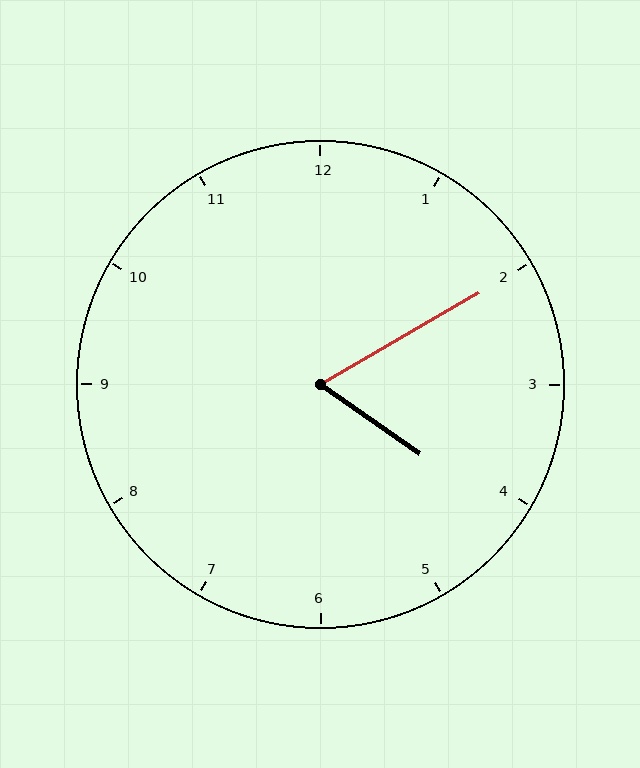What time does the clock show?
4:10.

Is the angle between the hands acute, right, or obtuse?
It is acute.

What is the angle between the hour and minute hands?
Approximately 65 degrees.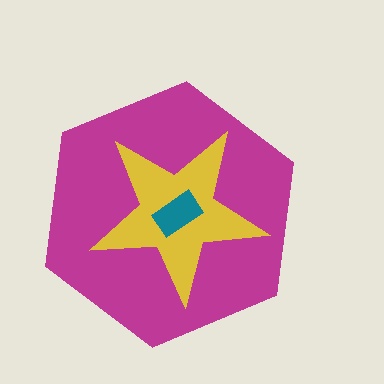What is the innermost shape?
The teal rectangle.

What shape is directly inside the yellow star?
The teal rectangle.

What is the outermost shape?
The magenta hexagon.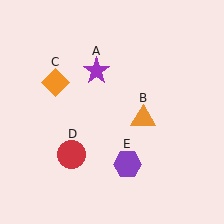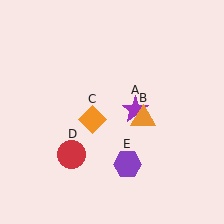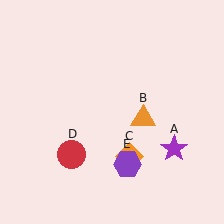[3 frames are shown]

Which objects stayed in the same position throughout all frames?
Orange triangle (object B) and red circle (object D) and purple hexagon (object E) remained stationary.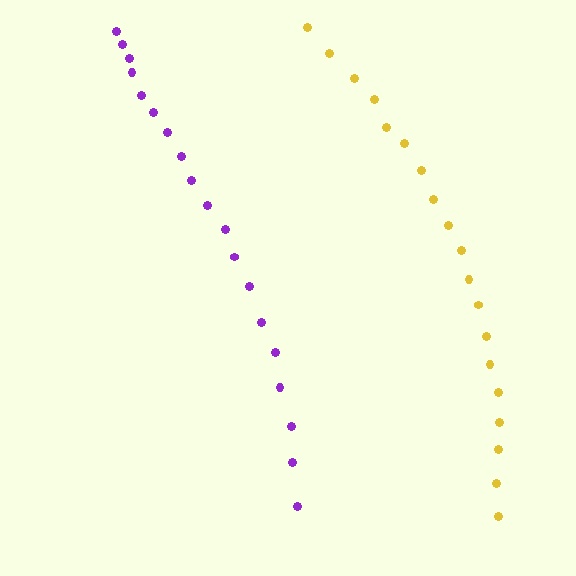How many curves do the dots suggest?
There are 2 distinct paths.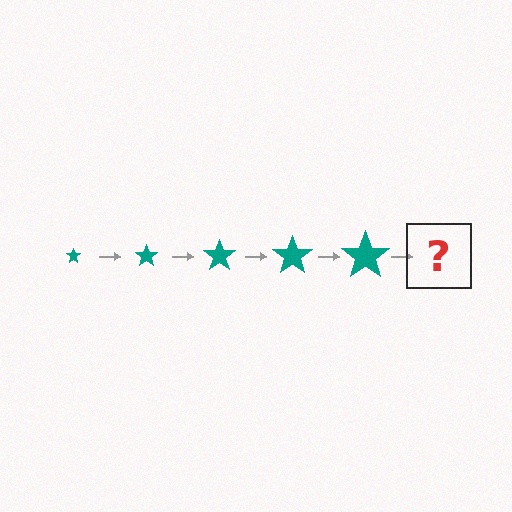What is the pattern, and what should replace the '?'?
The pattern is that the star gets progressively larger each step. The '?' should be a teal star, larger than the previous one.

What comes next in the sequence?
The next element should be a teal star, larger than the previous one.